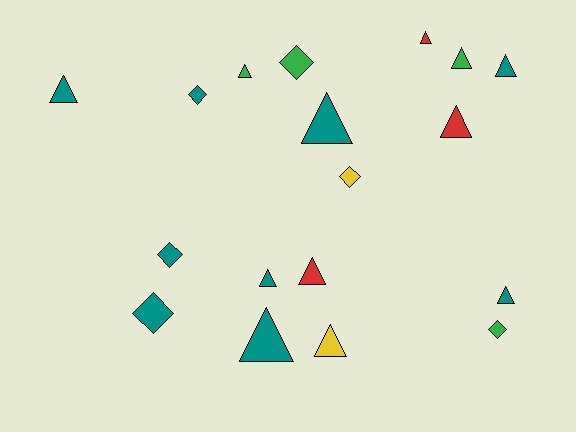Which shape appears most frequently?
Triangle, with 12 objects.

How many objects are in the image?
There are 18 objects.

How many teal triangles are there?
There are 6 teal triangles.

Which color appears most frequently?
Teal, with 9 objects.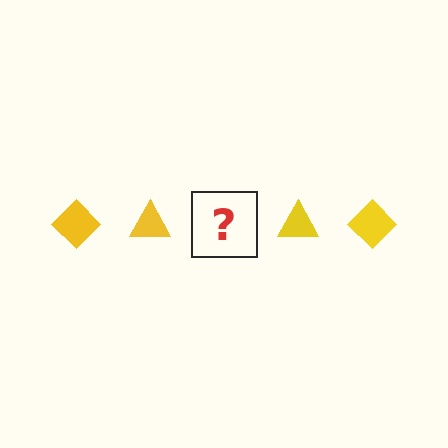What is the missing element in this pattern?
The missing element is a yellow diamond.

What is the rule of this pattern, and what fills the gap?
The rule is that the pattern cycles through diamond, triangle shapes in yellow. The gap should be filled with a yellow diamond.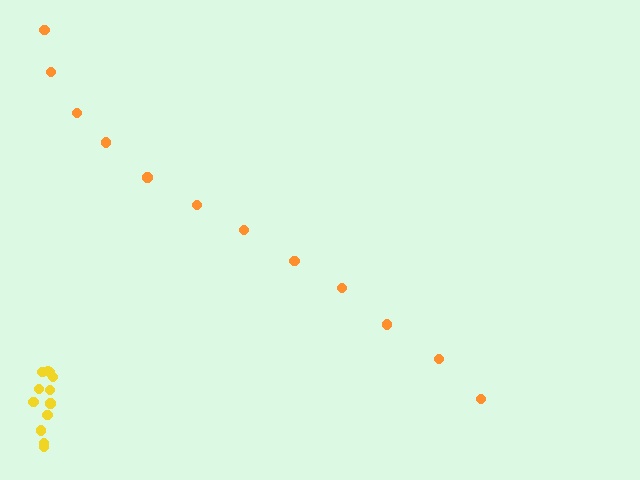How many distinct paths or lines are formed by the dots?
There are 2 distinct paths.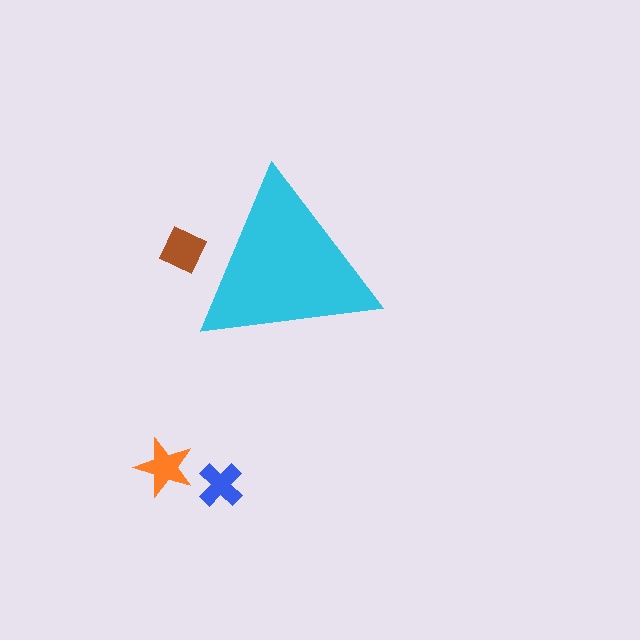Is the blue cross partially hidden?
No, the blue cross is fully visible.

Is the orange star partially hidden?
No, the orange star is fully visible.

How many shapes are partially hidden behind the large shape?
1 shape is partially hidden.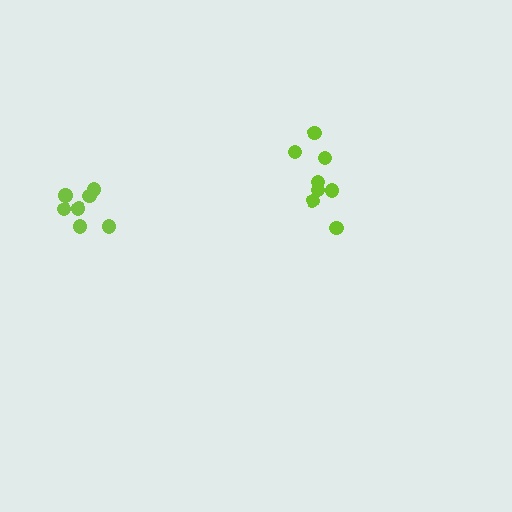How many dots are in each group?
Group 1: 8 dots, Group 2: 7 dots (15 total).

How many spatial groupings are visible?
There are 2 spatial groupings.